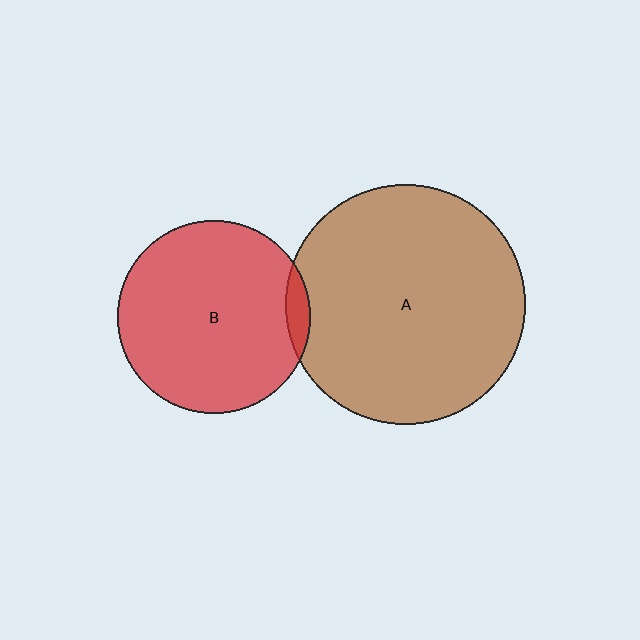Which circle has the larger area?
Circle A (brown).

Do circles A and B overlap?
Yes.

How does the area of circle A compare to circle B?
Approximately 1.5 times.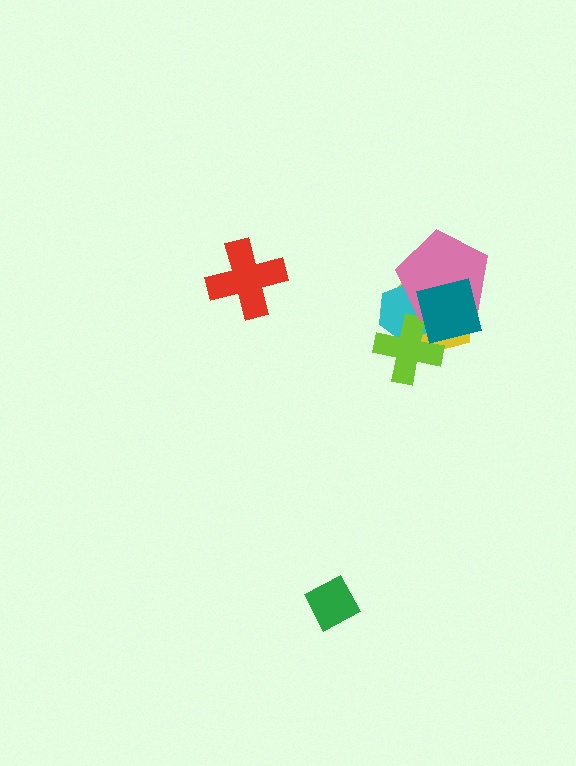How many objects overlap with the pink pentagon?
3 objects overlap with the pink pentagon.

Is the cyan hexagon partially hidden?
Yes, it is partially covered by another shape.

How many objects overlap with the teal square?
3 objects overlap with the teal square.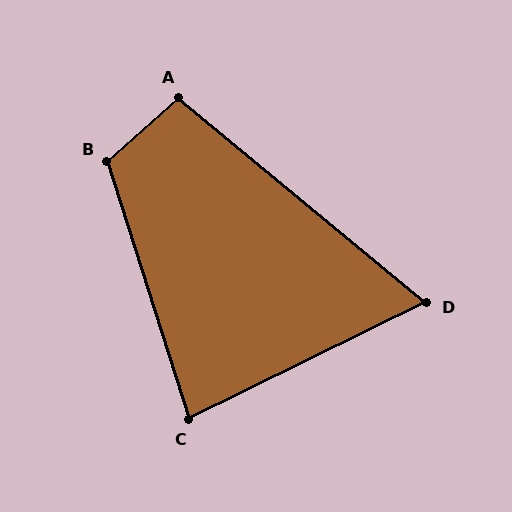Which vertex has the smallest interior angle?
D, at approximately 66 degrees.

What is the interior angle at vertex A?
Approximately 99 degrees (obtuse).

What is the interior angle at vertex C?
Approximately 81 degrees (acute).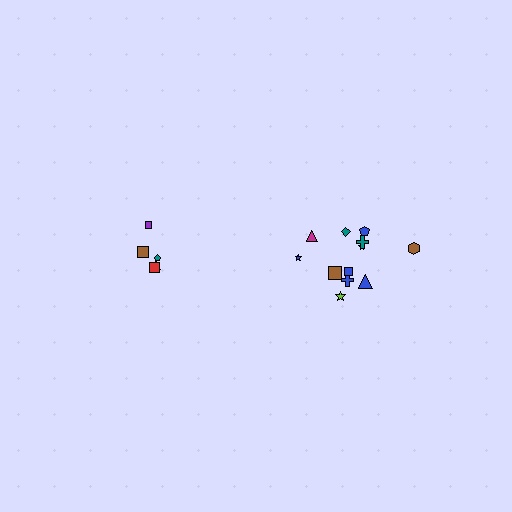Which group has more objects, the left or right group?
The right group.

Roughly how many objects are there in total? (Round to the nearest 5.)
Roughly 15 objects in total.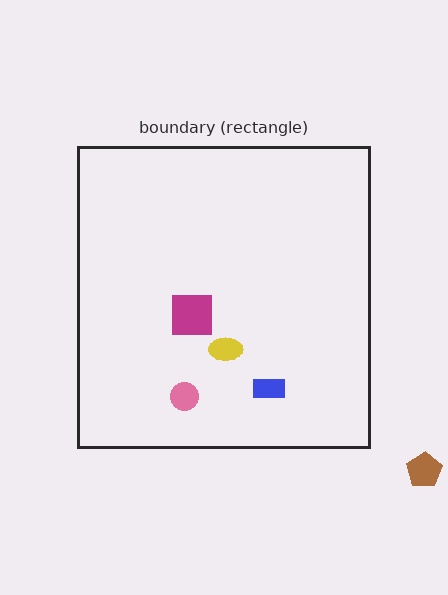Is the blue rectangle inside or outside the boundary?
Inside.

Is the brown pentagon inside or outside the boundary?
Outside.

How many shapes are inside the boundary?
4 inside, 1 outside.